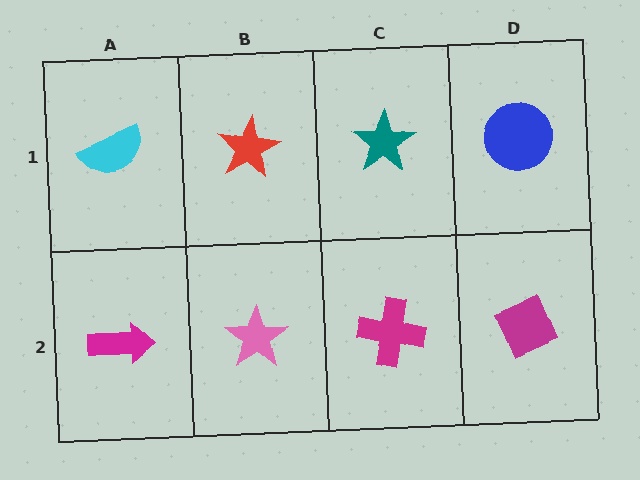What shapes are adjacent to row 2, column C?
A teal star (row 1, column C), a pink star (row 2, column B), a magenta diamond (row 2, column D).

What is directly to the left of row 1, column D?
A teal star.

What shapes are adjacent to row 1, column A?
A magenta arrow (row 2, column A), a red star (row 1, column B).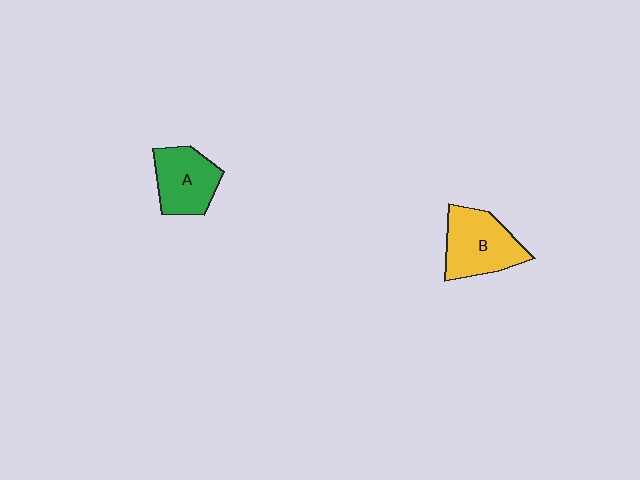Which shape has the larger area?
Shape B (yellow).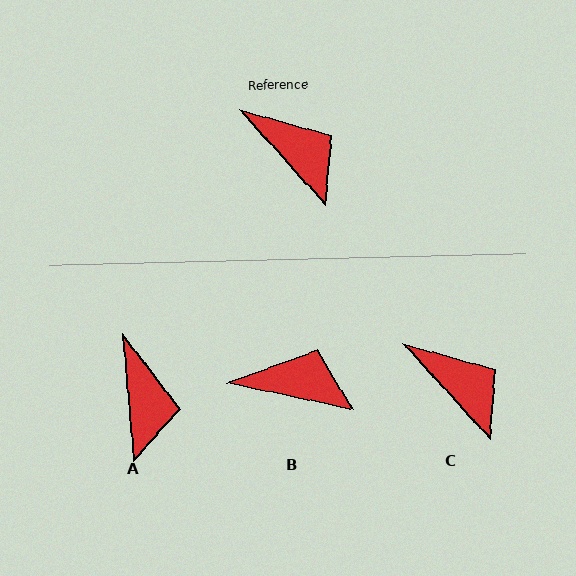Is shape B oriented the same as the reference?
No, it is off by about 35 degrees.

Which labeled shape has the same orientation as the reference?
C.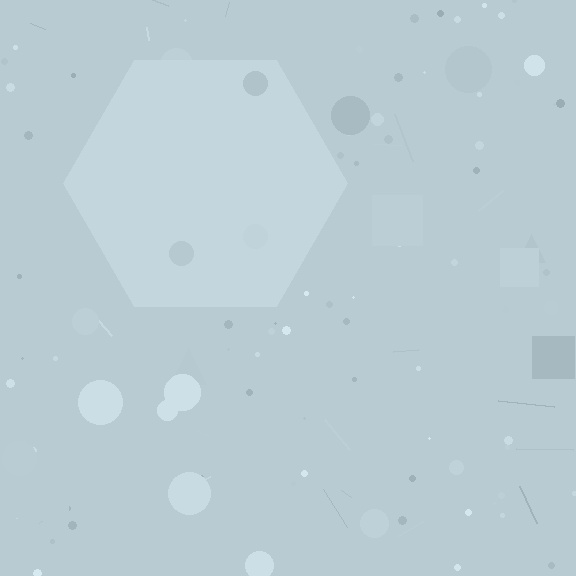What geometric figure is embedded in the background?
A hexagon is embedded in the background.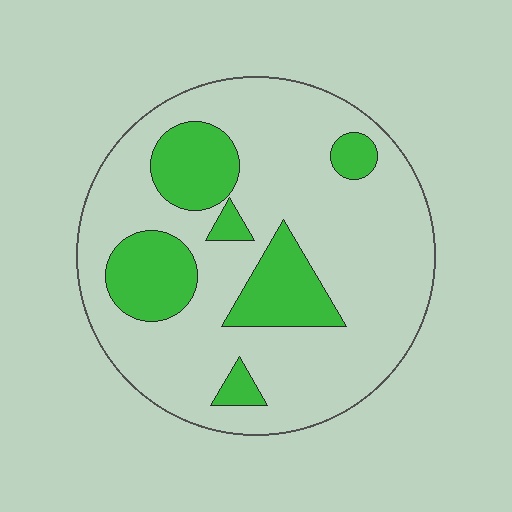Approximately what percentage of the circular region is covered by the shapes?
Approximately 25%.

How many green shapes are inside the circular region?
6.